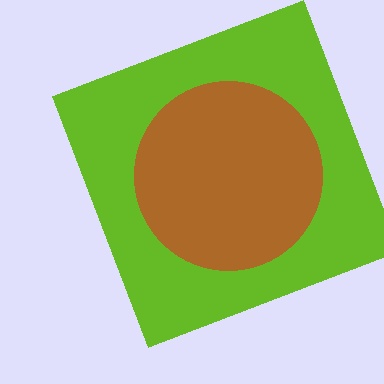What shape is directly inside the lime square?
The brown circle.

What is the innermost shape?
The brown circle.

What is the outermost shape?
The lime square.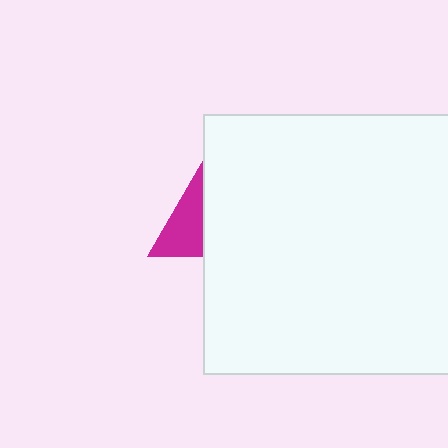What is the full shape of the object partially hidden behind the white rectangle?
The partially hidden object is a magenta triangle.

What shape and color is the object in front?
The object in front is a white rectangle.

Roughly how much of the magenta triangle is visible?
A small part of it is visible (roughly 33%).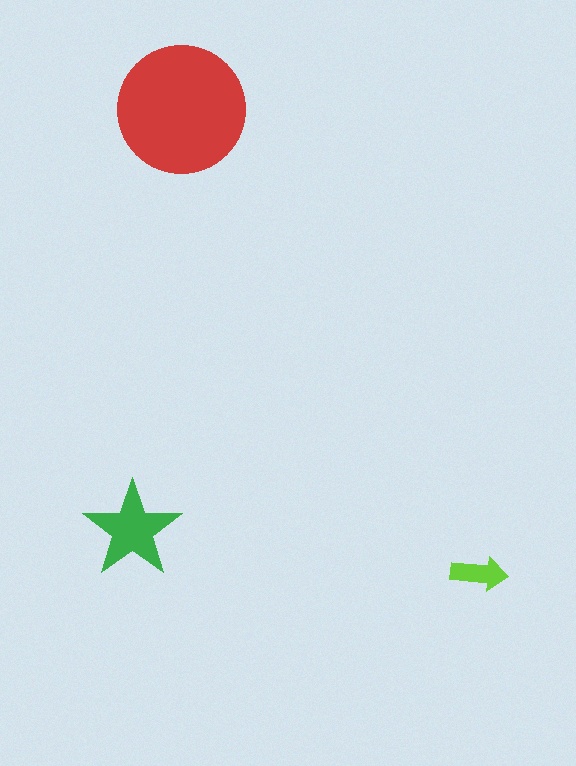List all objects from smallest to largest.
The lime arrow, the green star, the red circle.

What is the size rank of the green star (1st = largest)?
2nd.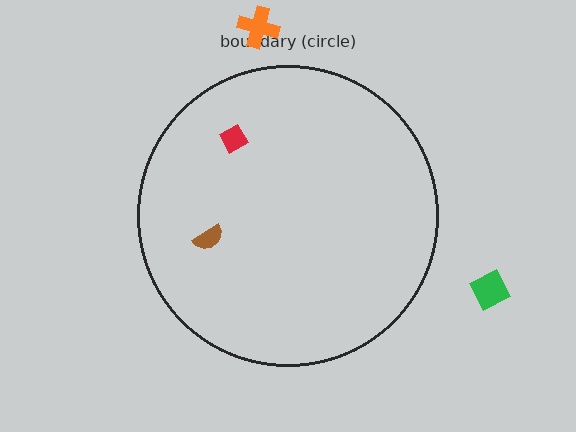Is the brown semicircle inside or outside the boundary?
Inside.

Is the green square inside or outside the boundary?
Outside.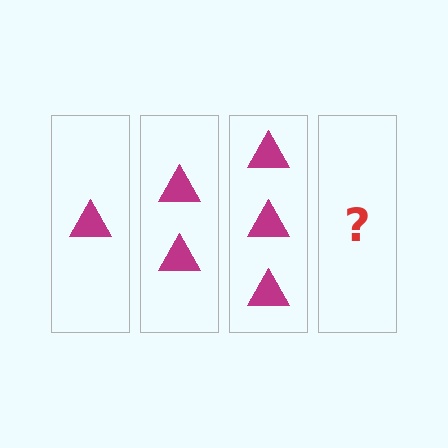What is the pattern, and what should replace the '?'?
The pattern is that each step adds one more triangle. The '?' should be 4 triangles.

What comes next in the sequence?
The next element should be 4 triangles.